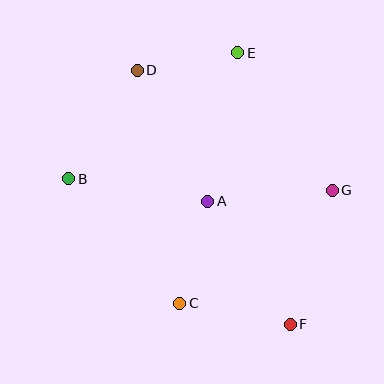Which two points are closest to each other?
Points D and E are closest to each other.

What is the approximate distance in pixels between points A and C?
The distance between A and C is approximately 106 pixels.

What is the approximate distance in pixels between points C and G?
The distance between C and G is approximately 190 pixels.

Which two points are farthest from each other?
Points D and F are farthest from each other.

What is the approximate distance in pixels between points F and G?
The distance between F and G is approximately 140 pixels.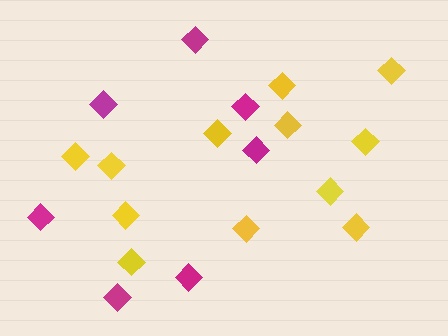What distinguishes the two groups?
There are 2 groups: one group of magenta diamonds (7) and one group of yellow diamonds (12).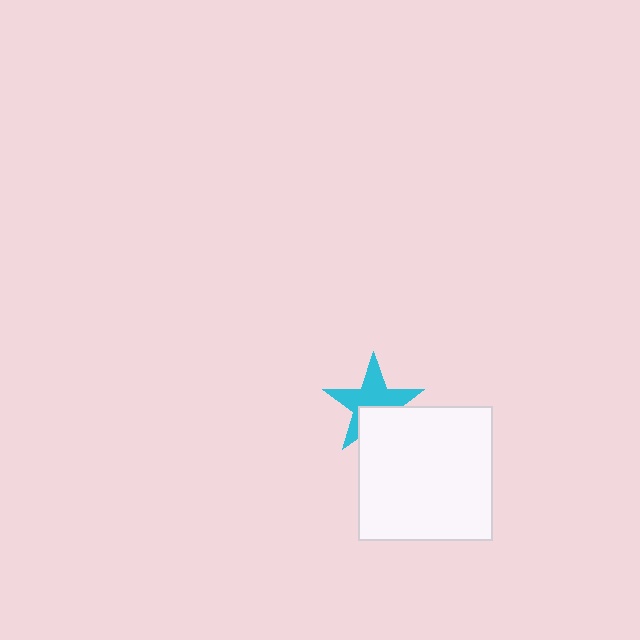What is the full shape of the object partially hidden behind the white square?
The partially hidden object is a cyan star.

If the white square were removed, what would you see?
You would see the complete cyan star.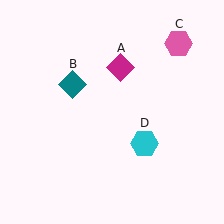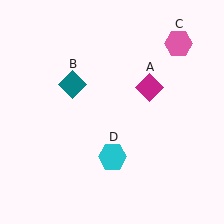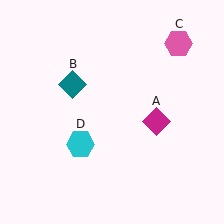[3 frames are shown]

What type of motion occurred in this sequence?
The magenta diamond (object A), cyan hexagon (object D) rotated clockwise around the center of the scene.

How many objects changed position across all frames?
2 objects changed position: magenta diamond (object A), cyan hexagon (object D).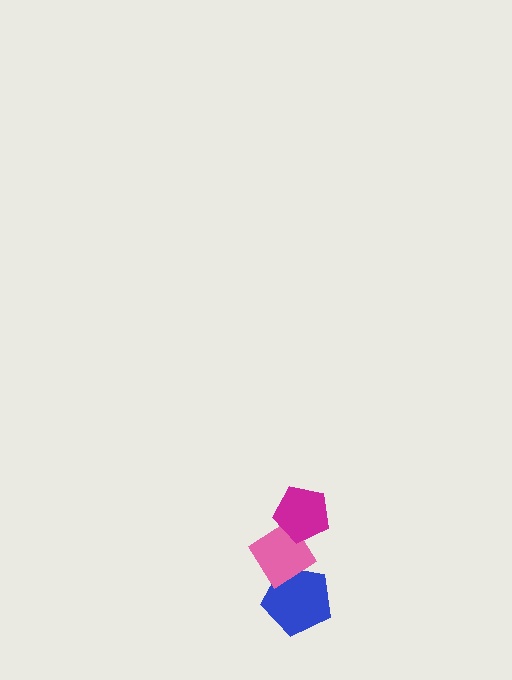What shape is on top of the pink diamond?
The magenta pentagon is on top of the pink diamond.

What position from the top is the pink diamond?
The pink diamond is 2nd from the top.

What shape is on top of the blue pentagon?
The pink diamond is on top of the blue pentagon.